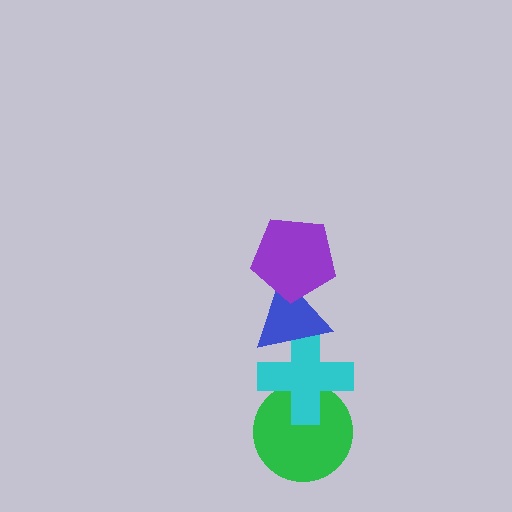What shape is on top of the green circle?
The cyan cross is on top of the green circle.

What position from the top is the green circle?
The green circle is 4th from the top.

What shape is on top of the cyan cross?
The blue triangle is on top of the cyan cross.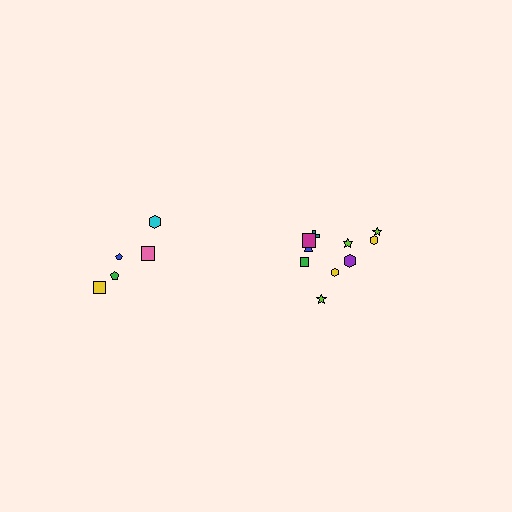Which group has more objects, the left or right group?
The right group.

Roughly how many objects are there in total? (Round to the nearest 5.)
Roughly 15 objects in total.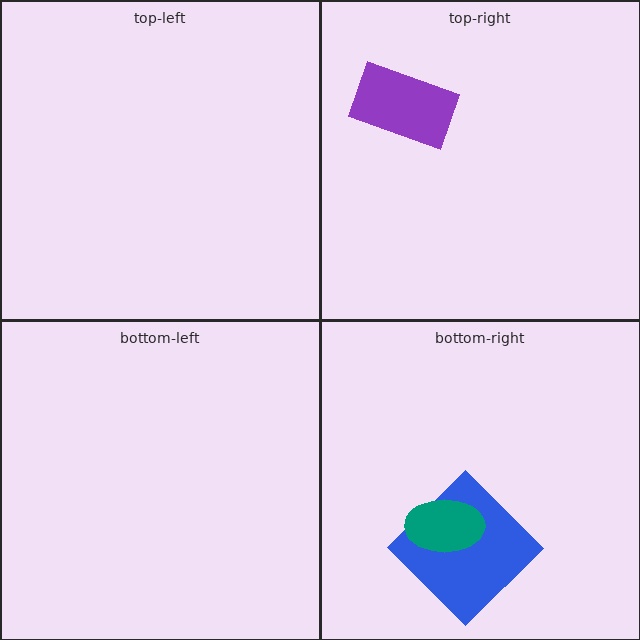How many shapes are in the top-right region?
1.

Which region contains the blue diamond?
The bottom-right region.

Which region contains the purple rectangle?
The top-right region.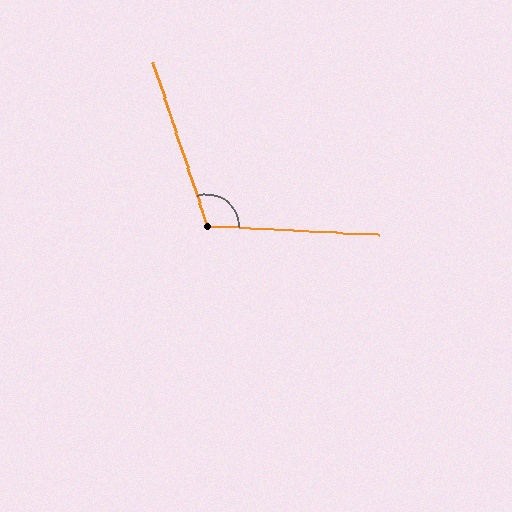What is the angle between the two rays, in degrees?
Approximately 112 degrees.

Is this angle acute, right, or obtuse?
It is obtuse.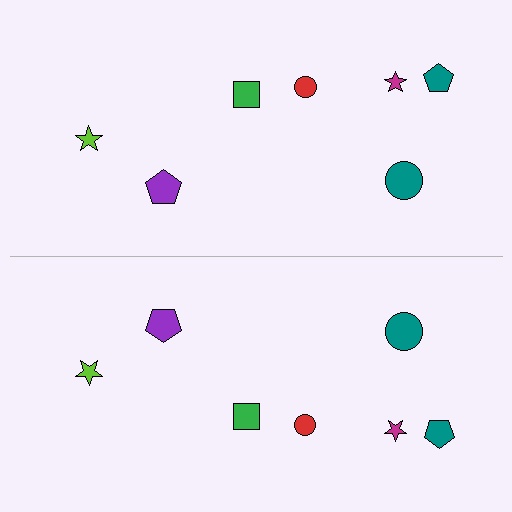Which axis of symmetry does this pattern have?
The pattern has a horizontal axis of symmetry running through the center of the image.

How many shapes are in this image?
There are 14 shapes in this image.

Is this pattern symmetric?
Yes, this pattern has bilateral (reflection) symmetry.